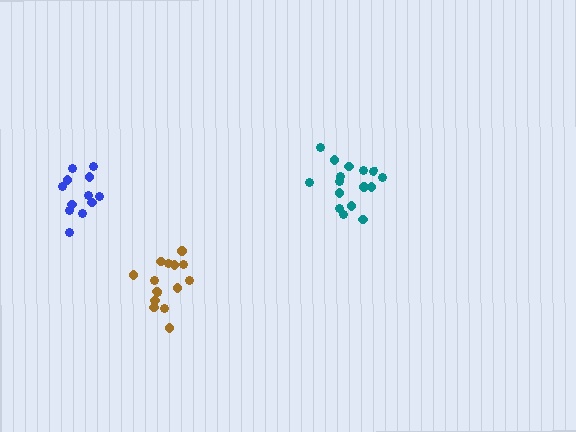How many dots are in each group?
Group 1: 15 dots, Group 2: 16 dots, Group 3: 12 dots (43 total).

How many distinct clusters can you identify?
There are 3 distinct clusters.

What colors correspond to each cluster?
The clusters are colored: brown, teal, blue.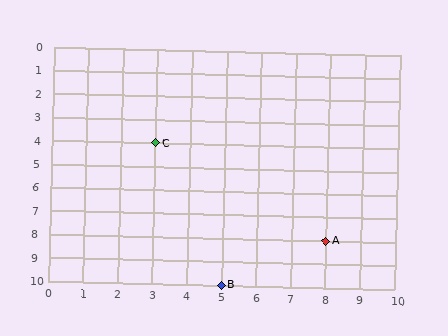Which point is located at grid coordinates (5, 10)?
Point B is at (5, 10).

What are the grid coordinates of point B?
Point B is at grid coordinates (5, 10).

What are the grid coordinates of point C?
Point C is at grid coordinates (3, 4).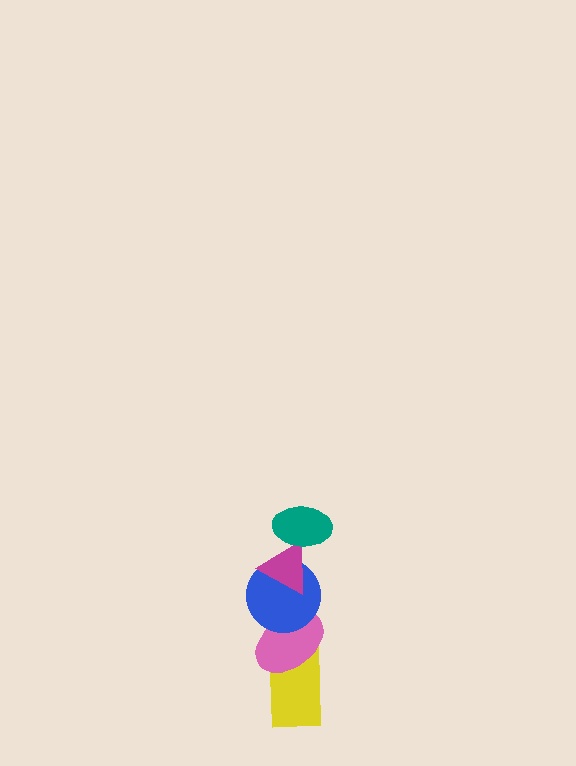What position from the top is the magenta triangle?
The magenta triangle is 2nd from the top.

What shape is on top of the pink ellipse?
The blue circle is on top of the pink ellipse.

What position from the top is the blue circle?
The blue circle is 3rd from the top.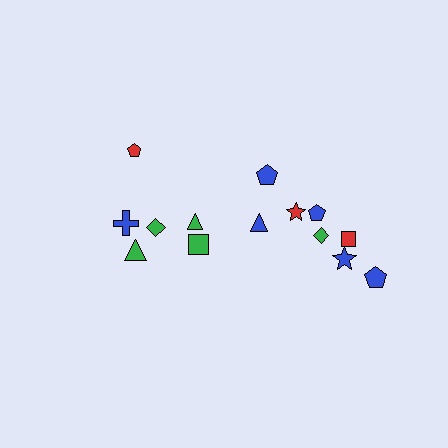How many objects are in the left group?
There are 6 objects.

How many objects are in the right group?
There are 8 objects.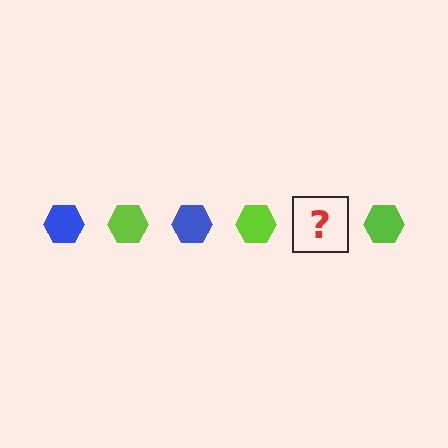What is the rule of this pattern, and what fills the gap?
The rule is that the pattern cycles through blue, lime hexagons. The gap should be filled with a blue hexagon.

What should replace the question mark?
The question mark should be replaced with a blue hexagon.